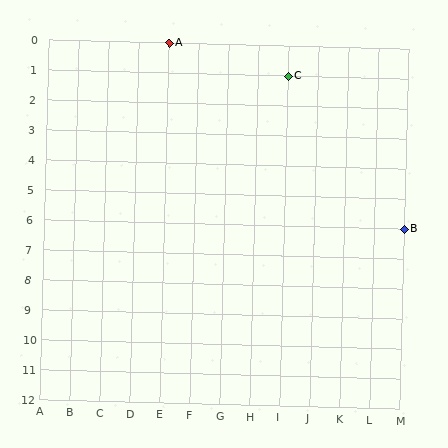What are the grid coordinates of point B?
Point B is at grid coordinates (M, 6).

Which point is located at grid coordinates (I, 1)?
Point C is at (I, 1).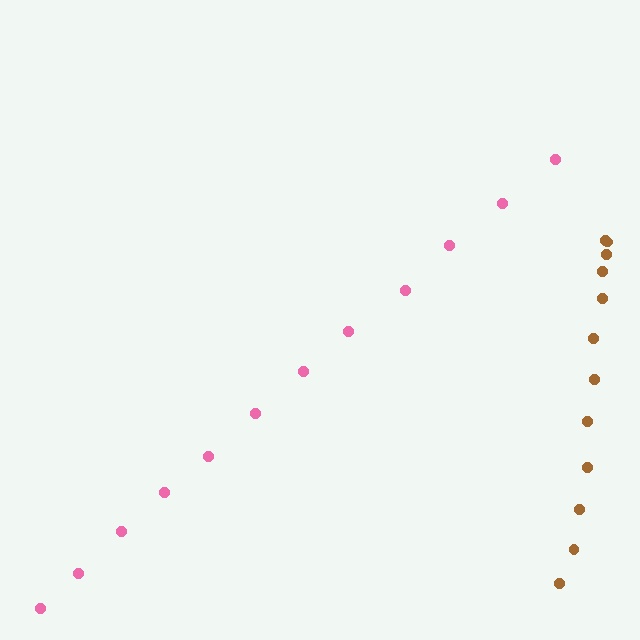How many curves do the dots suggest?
There are 2 distinct paths.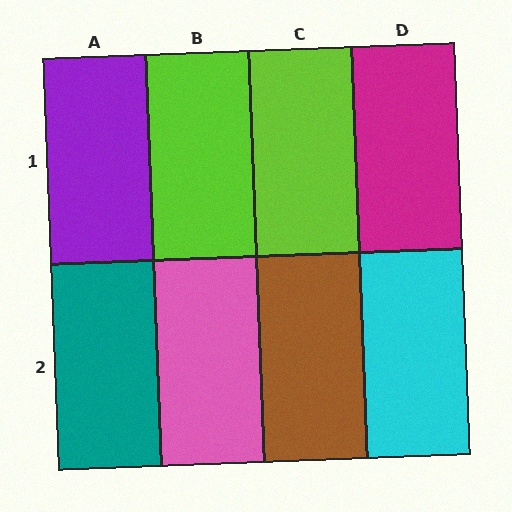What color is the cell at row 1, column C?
Lime.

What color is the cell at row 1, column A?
Purple.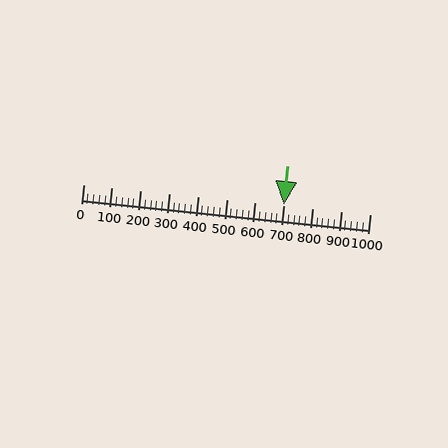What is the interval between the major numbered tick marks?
The major tick marks are spaced 100 units apart.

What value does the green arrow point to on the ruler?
The green arrow points to approximately 700.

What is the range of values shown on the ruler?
The ruler shows values from 0 to 1000.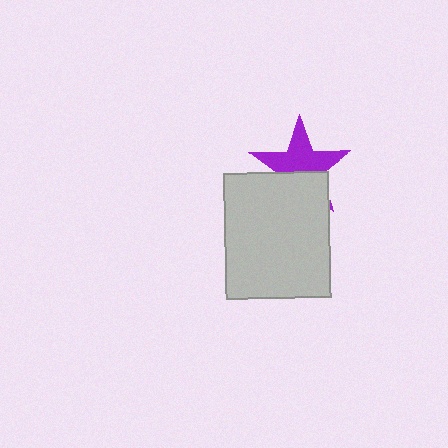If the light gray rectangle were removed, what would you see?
You would see the complete purple star.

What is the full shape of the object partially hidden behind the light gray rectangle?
The partially hidden object is a purple star.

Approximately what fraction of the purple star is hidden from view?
Roughly 40% of the purple star is hidden behind the light gray rectangle.